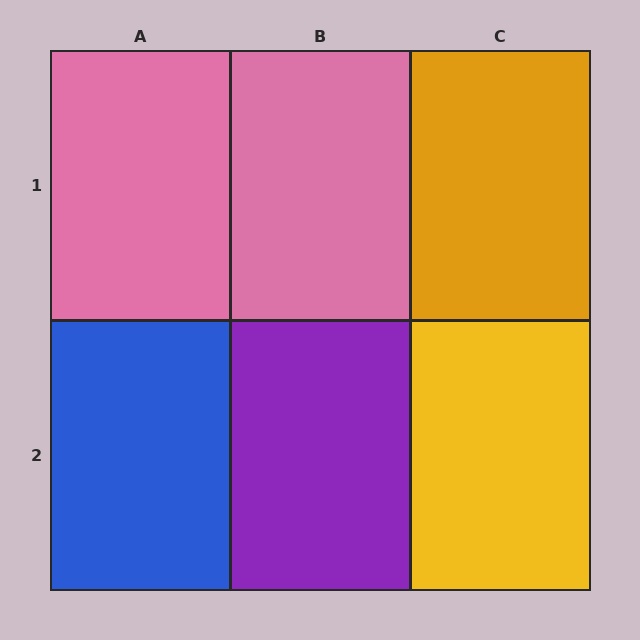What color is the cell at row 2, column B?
Purple.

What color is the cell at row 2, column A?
Blue.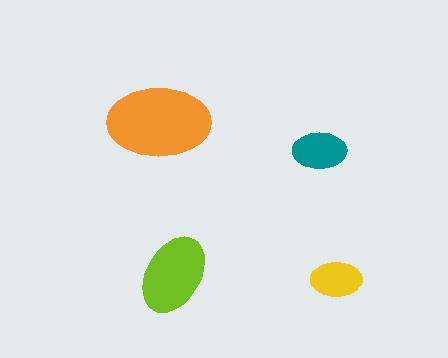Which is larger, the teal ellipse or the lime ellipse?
The lime one.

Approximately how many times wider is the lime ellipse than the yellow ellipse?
About 1.5 times wider.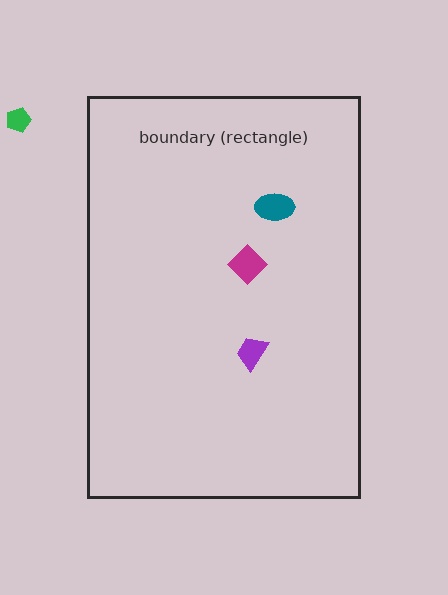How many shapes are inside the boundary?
3 inside, 1 outside.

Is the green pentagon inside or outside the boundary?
Outside.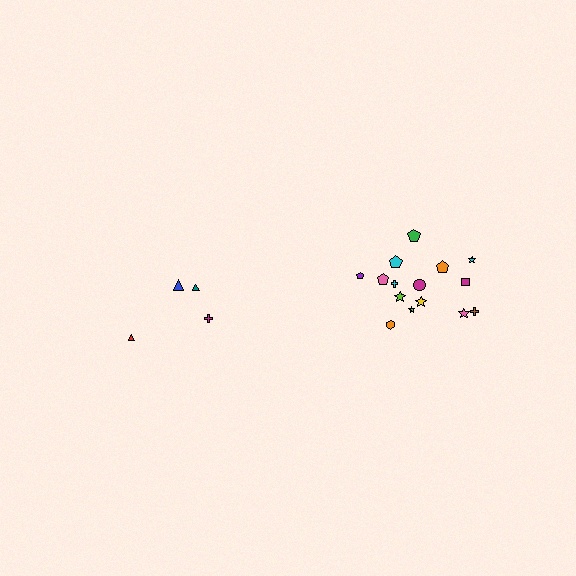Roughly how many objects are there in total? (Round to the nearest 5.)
Roughly 20 objects in total.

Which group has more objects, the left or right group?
The right group.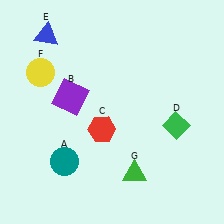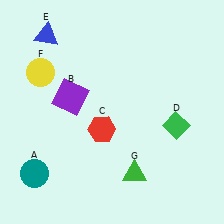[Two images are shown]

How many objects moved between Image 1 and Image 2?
1 object moved between the two images.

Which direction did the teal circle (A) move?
The teal circle (A) moved left.